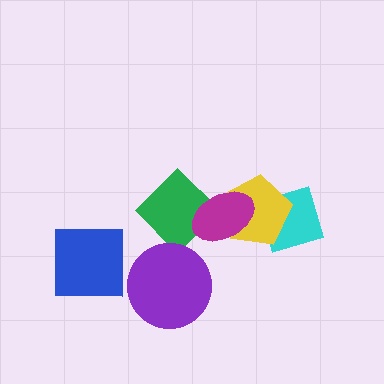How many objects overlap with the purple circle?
1 object overlaps with the purple circle.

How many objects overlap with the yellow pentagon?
2 objects overlap with the yellow pentagon.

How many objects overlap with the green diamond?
2 objects overlap with the green diamond.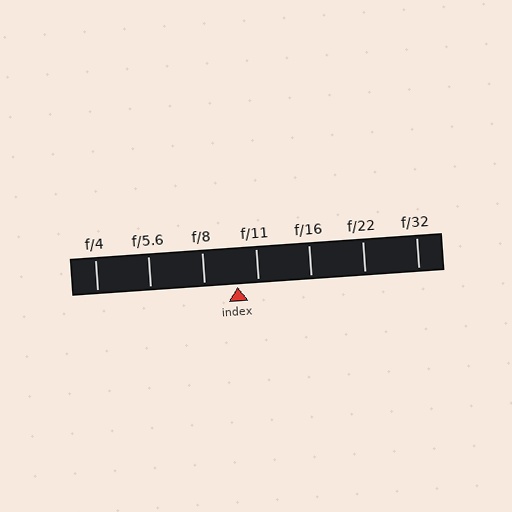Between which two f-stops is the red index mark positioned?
The index mark is between f/8 and f/11.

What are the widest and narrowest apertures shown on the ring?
The widest aperture shown is f/4 and the narrowest is f/32.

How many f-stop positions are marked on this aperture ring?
There are 7 f-stop positions marked.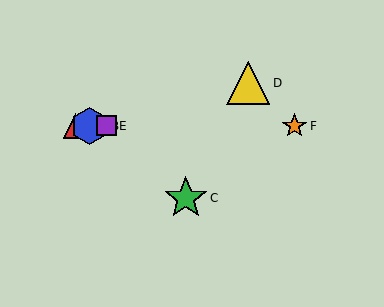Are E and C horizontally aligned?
No, E is at y≈126 and C is at y≈198.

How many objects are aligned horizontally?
4 objects (A, B, E, F) are aligned horizontally.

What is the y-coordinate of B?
Object B is at y≈126.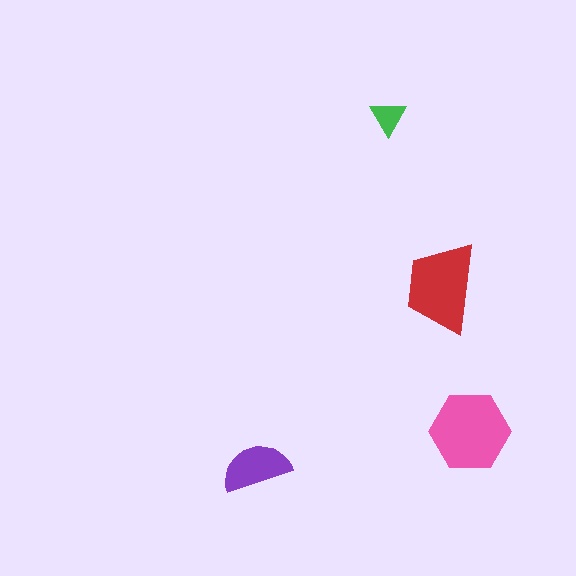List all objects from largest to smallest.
The pink hexagon, the red trapezoid, the purple semicircle, the green triangle.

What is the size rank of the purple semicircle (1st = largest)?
3rd.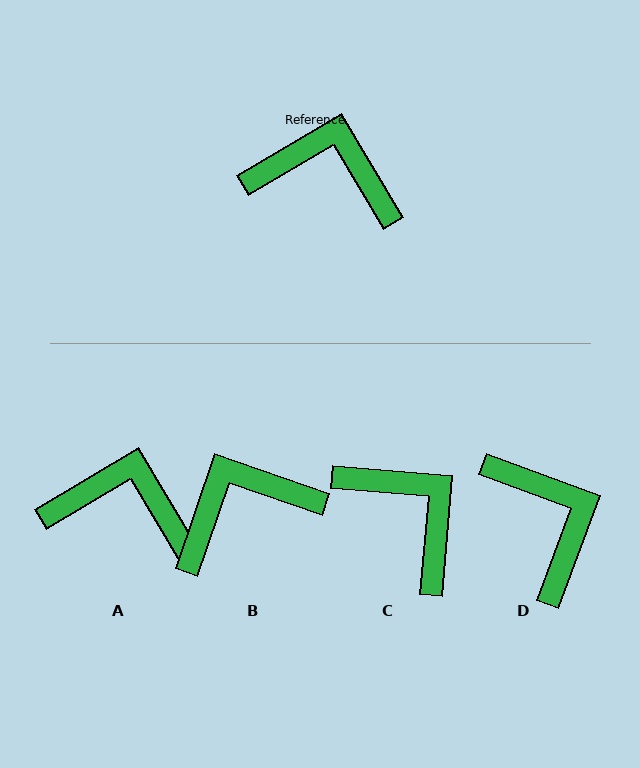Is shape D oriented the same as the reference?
No, it is off by about 51 degrees.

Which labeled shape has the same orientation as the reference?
A.